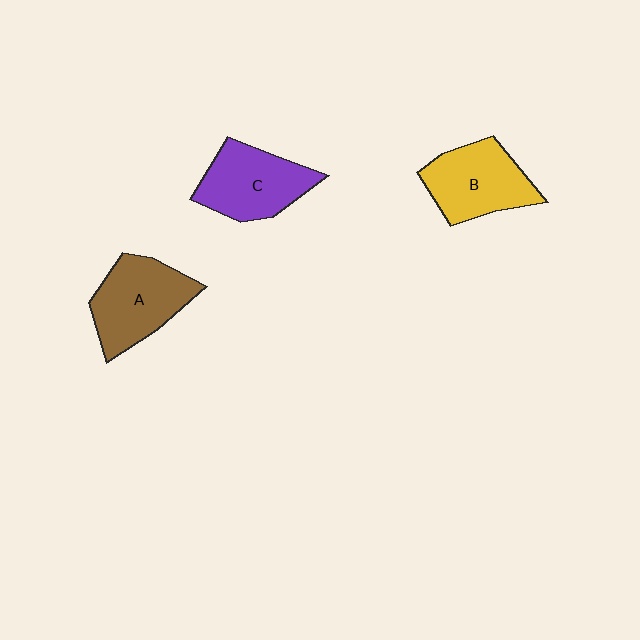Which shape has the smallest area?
Shape B (yellow).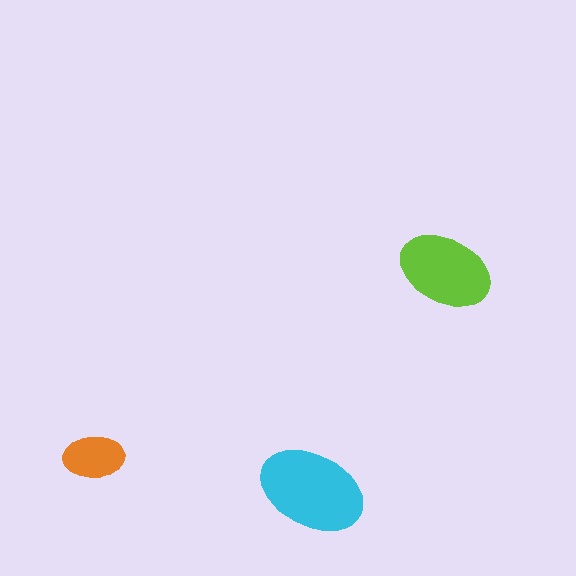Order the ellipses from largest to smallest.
the cyan one, the lime one, the orange one.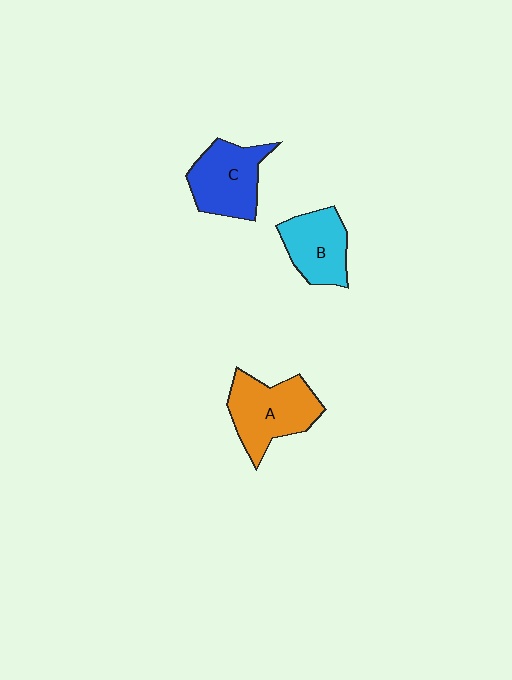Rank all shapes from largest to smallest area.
From largest to smallest: A (orange), C (blue), B (cyan).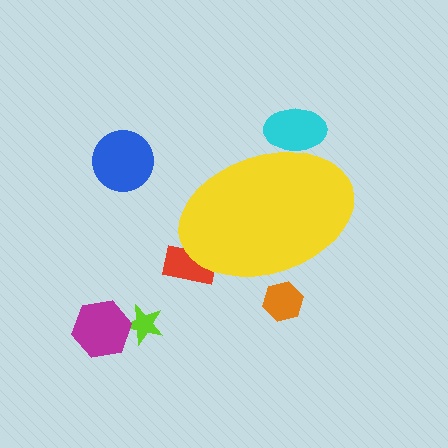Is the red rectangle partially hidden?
Yes, the red rectangle is partially hidden behind the yellow ellipse.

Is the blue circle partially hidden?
No, the blue circle is fully visible.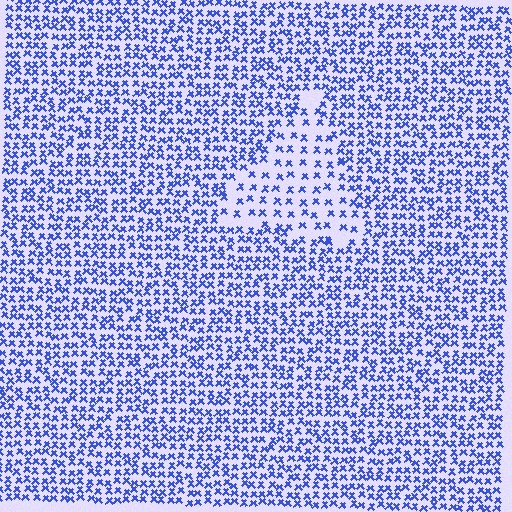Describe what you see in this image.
The image contains small blue elements arranged at two different densities. A triangle-shaped region is visible where the elements are less densely packed than the surrounding area.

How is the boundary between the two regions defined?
The boundary is defined by a change in element density (approximately 2.0x ratio). All elements are the same color, size, and shape.